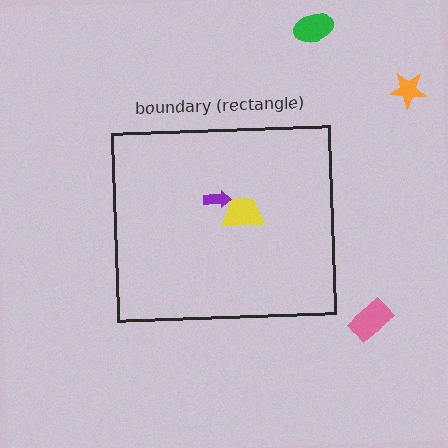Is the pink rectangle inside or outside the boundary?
Outside.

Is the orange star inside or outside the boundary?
Outside.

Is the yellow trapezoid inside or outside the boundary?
Inside.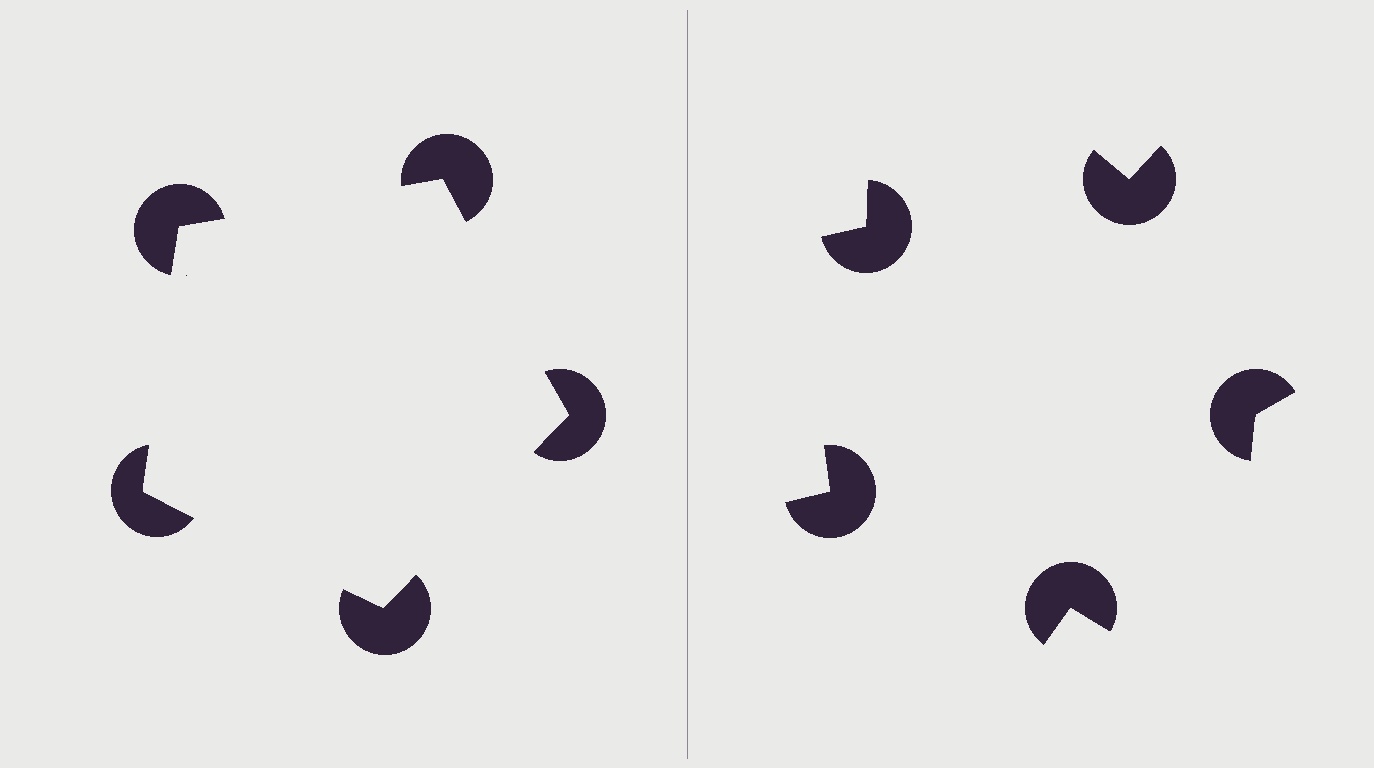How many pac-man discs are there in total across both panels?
10 — 5 on each side.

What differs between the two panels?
The pac-man discs are positioned identically on both sides; only the wedge orientations differ. On the left they align to a pentagon; on the right they are misaligned.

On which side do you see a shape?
An illusory pentagon appears on the left side. On the right side the wedge cuts are rotated, so no coherent shape forms.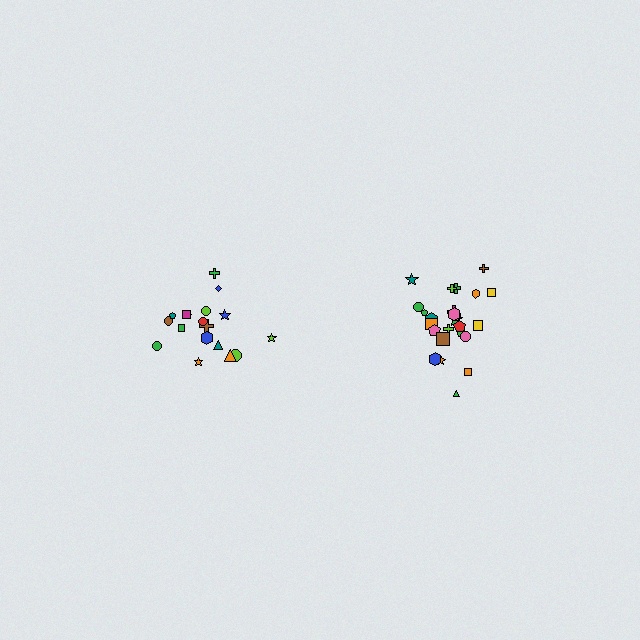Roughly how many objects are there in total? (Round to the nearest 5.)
Roughly 45 objects in total.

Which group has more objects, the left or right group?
The right group.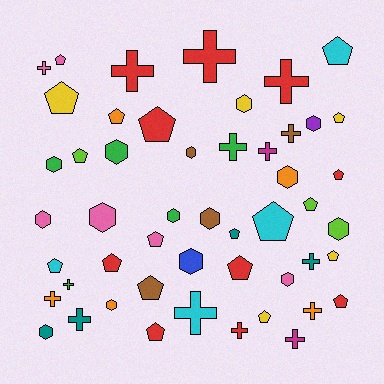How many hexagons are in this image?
There are 15 hexagons.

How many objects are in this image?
There are 50 objects.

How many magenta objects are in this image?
There are 2 magenta objects.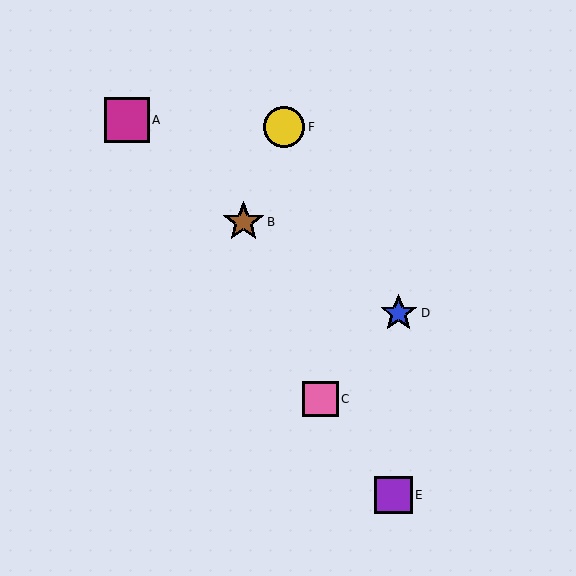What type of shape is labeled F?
Shape F is a yellow circle.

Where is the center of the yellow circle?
The center of the yellow circle is at (284, 127).